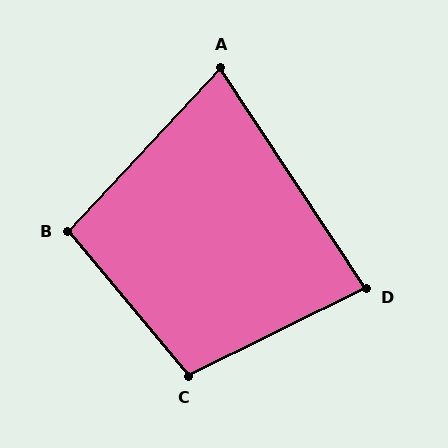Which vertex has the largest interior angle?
C, at approximately 103 degrees.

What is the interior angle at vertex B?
Approximately 97 degrees (obtuse).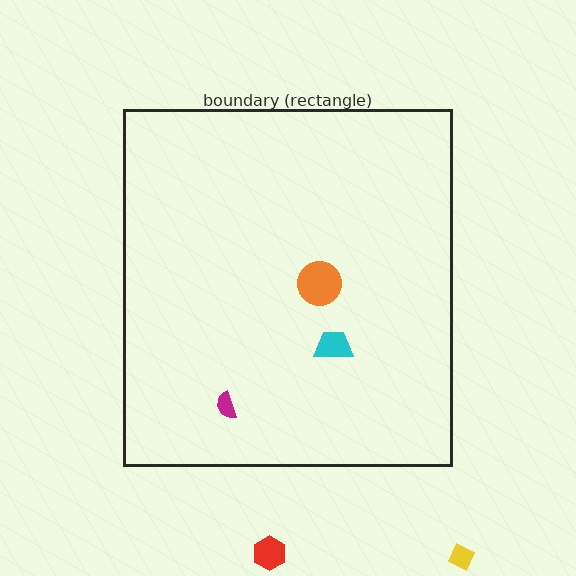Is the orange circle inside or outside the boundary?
Inside.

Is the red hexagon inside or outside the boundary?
Outside.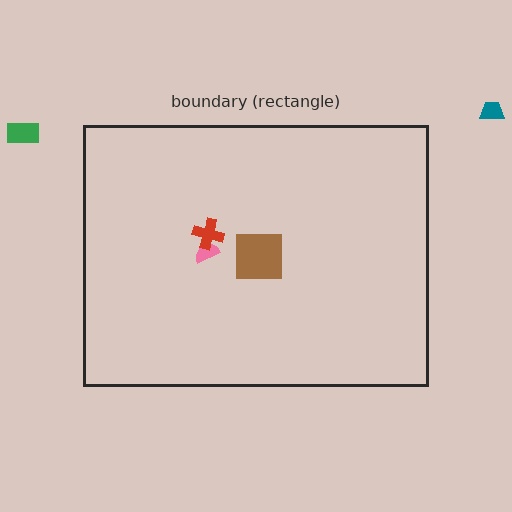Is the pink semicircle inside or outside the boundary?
Inside.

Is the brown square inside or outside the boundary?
Inside.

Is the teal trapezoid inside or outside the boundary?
Outside.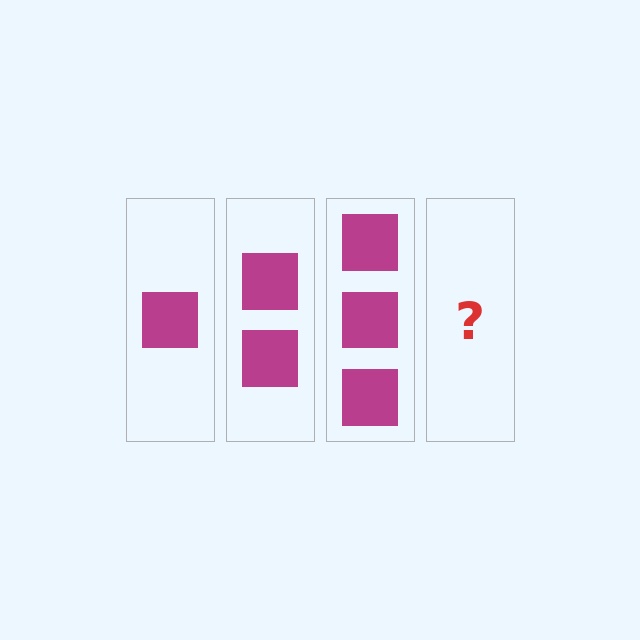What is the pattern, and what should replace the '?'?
The pattern is that each step adds one more square. The '?' should be 4 squares.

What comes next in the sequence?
The next element should be 4 squares.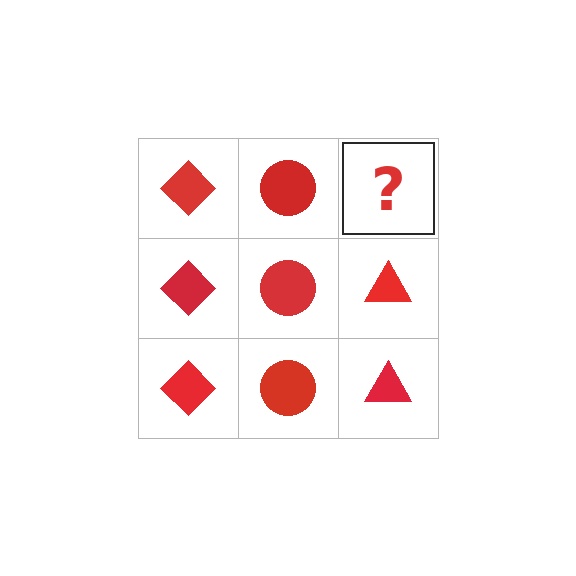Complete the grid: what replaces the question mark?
The question mark should be replaced with a red triangle.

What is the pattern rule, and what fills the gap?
The rule is that each column has a consistent shape. The gap should be filled with a red triangle.